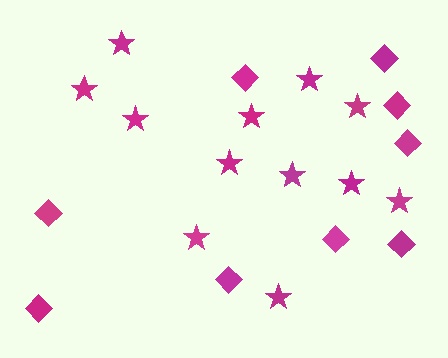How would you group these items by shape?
There are 2 groups: one group of stars (12) and one group of diamonds (9).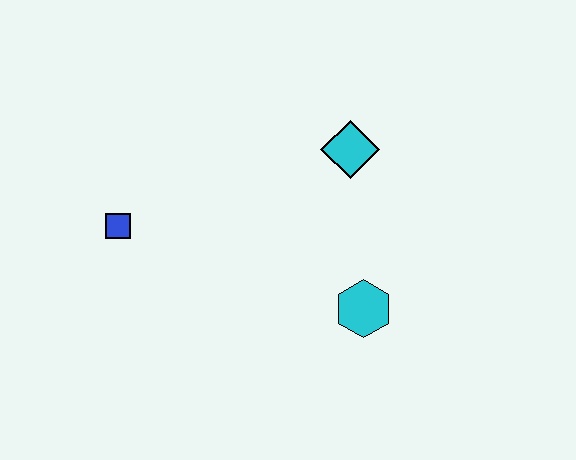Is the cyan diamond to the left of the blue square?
No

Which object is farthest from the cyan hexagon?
The blue square is farthest from the cyan hexagon.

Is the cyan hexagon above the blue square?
No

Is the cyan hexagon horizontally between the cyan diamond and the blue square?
No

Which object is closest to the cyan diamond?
The cyan hexagon is closest to the cyan diamond.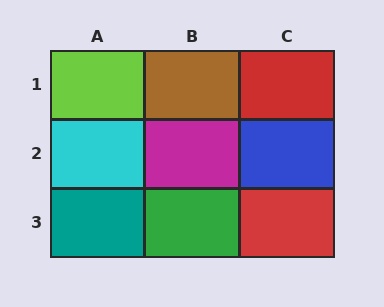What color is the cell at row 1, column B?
Brown.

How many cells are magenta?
1 cell is magenta.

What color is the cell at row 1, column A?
Lime.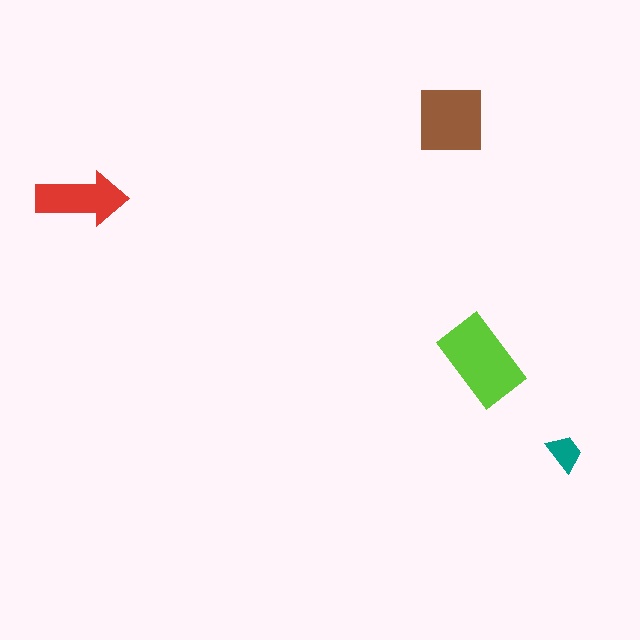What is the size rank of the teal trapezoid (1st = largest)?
4th.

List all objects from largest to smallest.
The lime rectangle, the brown square, the red arrow, the teal trapezoid.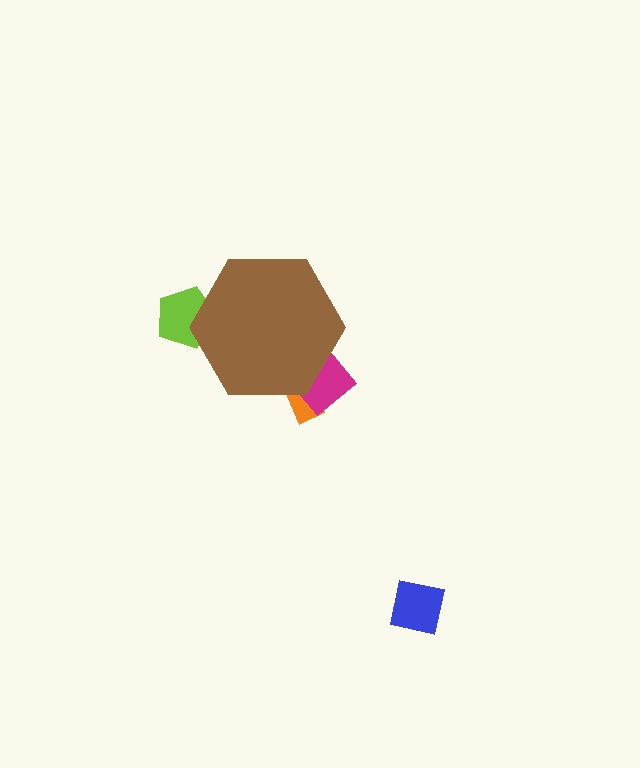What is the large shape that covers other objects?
A brown hexagon.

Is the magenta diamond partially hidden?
Yes, the magenta diamond is partially hidden behind the brown hexagon.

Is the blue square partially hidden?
No, the blue square is fully visible.